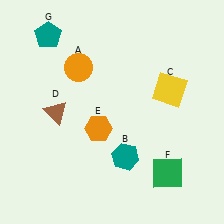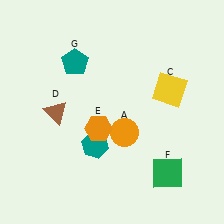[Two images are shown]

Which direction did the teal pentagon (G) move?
The teal pentagon (G) moved down.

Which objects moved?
The objects that moved are: the orange circle (A), the teal hexagon (B), the teal pentagon (G).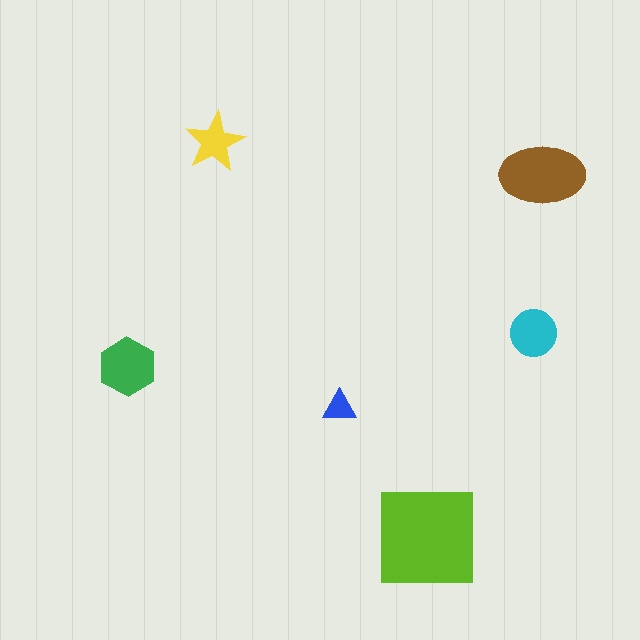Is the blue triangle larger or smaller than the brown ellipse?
Smaller.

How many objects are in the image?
There are 6 objects in the image.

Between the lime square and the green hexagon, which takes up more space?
The lime square.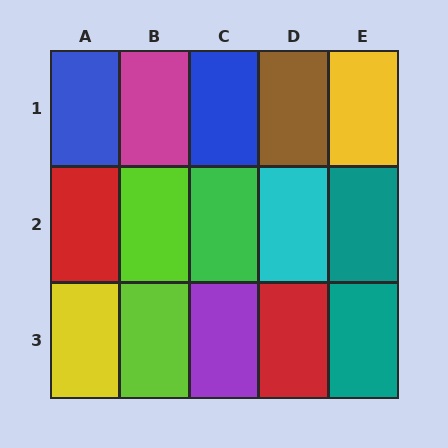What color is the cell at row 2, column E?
Teal.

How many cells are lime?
2 cells are lime.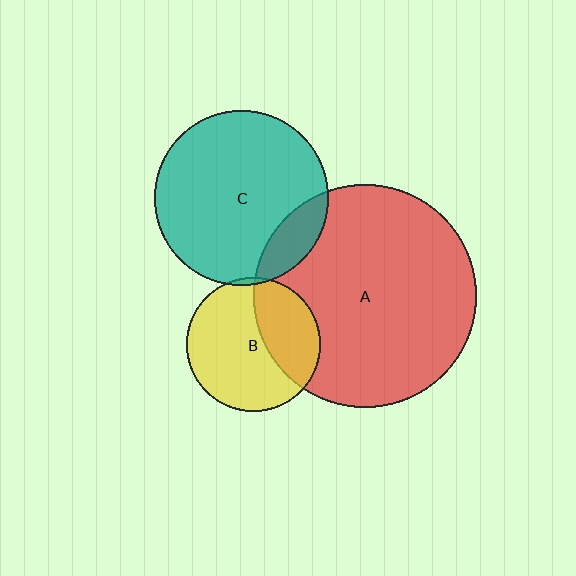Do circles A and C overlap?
Yes.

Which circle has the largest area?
Circle A (red).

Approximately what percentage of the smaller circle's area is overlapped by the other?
Approximately 15%.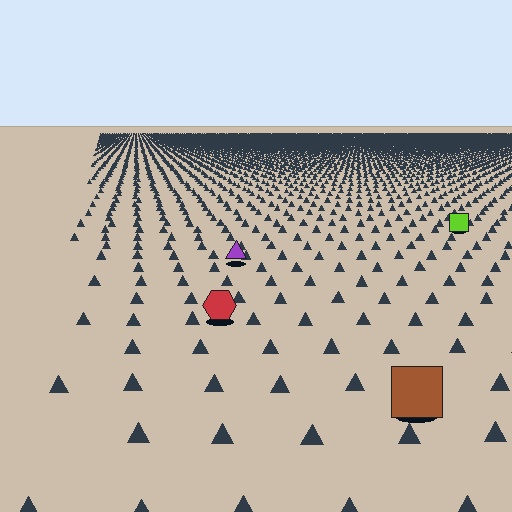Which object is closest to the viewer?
The brown square is closest. The texture marks near it are larger and more spread out.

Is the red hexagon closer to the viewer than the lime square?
Yes. The red hexagon is closer — you can tell from the texture gradient: the ground texture is coarser near it.